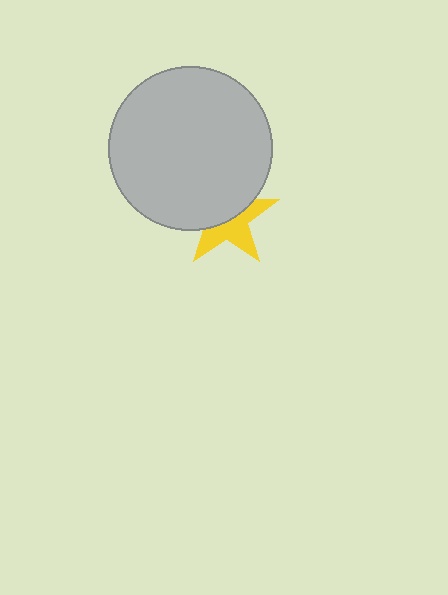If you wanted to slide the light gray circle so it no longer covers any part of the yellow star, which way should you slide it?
Slide it up — that is the most direct way to separate the two shapes.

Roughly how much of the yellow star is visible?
About half of it is visible (roughly 48%).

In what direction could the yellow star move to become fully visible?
The yellow star could move down. That would shift it out from behind the light gray circle entirely.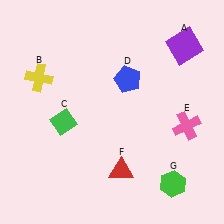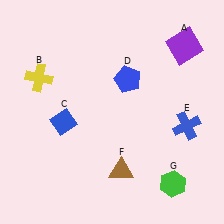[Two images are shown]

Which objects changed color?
C changed from green to blue. E changed from pink to blue. F changed from red to brown.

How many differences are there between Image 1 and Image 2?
There are 3 differences between the two images.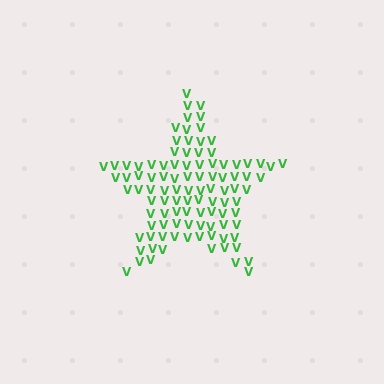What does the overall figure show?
The overall figure shows a star.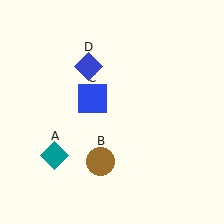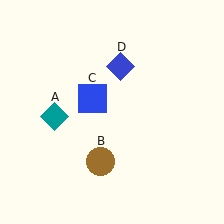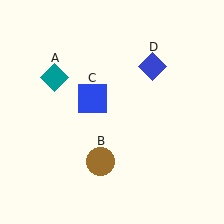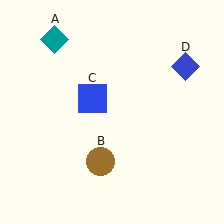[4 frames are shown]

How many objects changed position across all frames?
2 objects changed position: teal diamond (object A), blue diamond (object D).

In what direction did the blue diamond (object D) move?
The blue diamond (object D) moved right.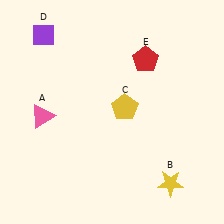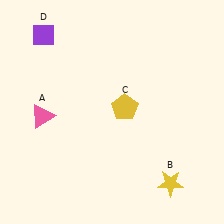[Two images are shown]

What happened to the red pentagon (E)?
The red pentagon (E) was removed in Image 2. It was in the top-right area of Image 1.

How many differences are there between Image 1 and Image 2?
There is 1 difference between the two images.